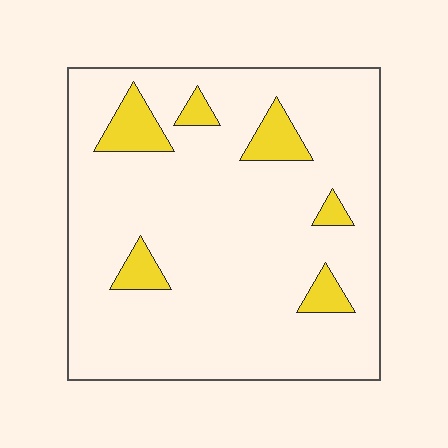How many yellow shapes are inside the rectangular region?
6.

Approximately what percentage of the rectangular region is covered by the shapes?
Approximately 10%.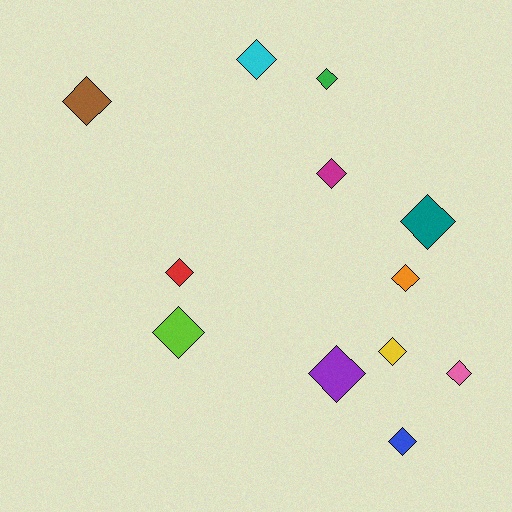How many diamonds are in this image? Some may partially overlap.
There are 12 diamonds.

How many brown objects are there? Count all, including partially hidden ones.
There is 1 brown object.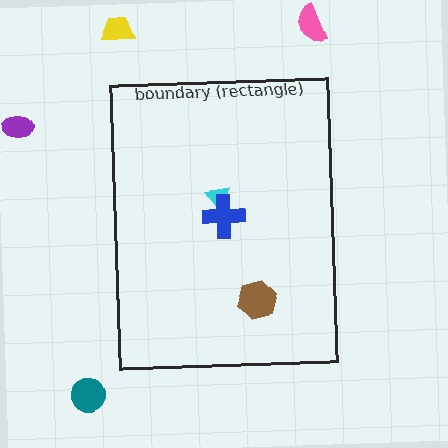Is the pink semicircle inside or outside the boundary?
Outside.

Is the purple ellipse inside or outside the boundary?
Outside.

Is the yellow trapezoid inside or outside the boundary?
Outside.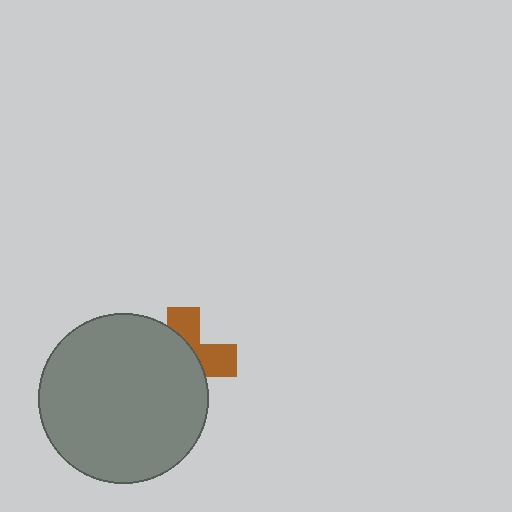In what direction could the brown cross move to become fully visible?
The brown cross could move right. That would shift it out from behind the gray circle entirely.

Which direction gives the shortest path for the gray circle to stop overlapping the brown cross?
Moving left gives the shortest separation.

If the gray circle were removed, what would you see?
You would see the complete brown cross.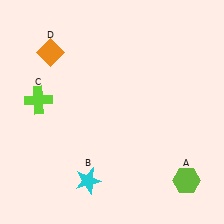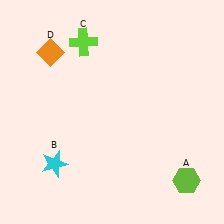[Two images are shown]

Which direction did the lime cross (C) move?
The lime cross (C) moved up.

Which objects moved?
The objects that moved are: the cyan star (B), the lime cross (C).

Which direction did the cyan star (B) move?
The cyan star (B) moved left.